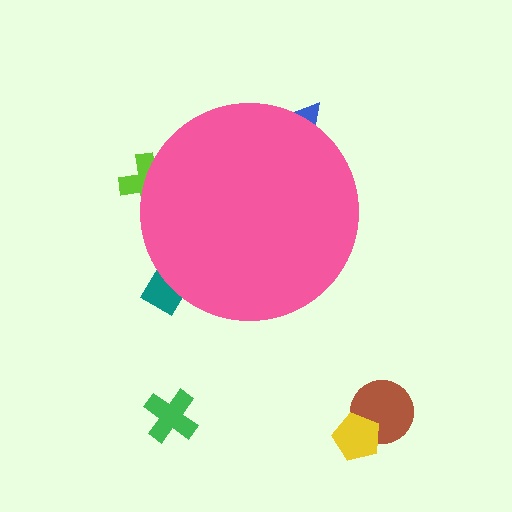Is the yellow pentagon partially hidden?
No, the yellow pentagon is fully visible.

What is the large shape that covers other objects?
A pink circle.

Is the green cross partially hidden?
No, the green cross is fully visible.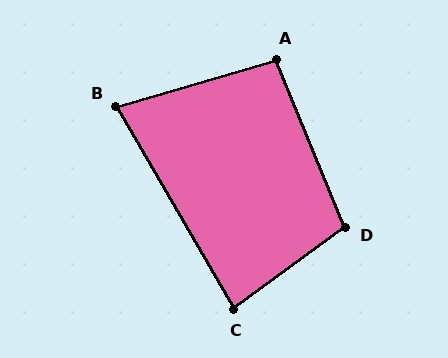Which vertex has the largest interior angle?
D, at approximately 104 degrees.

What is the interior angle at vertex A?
Approximately 96 degrees (obtuse).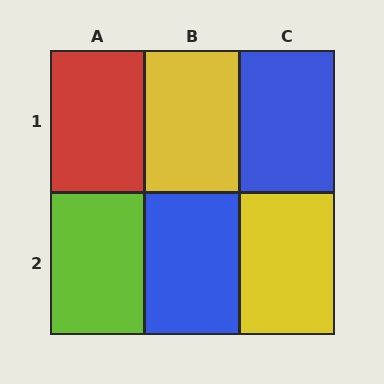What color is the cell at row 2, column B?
Blue.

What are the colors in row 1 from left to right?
Red, yellow, blue.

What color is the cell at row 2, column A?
Lime.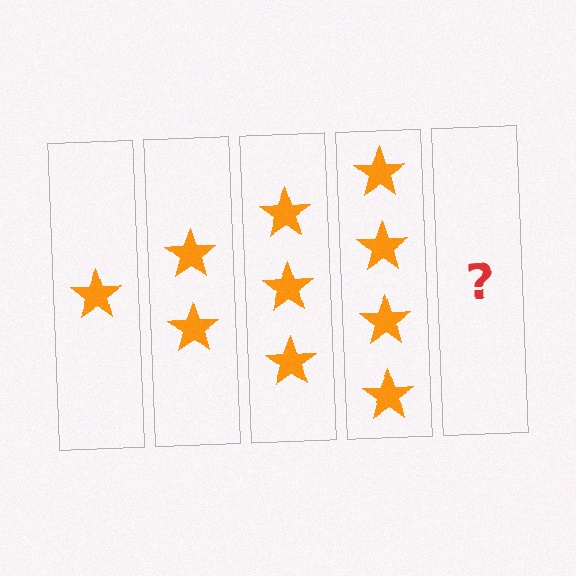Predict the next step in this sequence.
The next step is 5 stars.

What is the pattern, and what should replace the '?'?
The pattern is that each step adds one more star. The '?' should be 5 stars.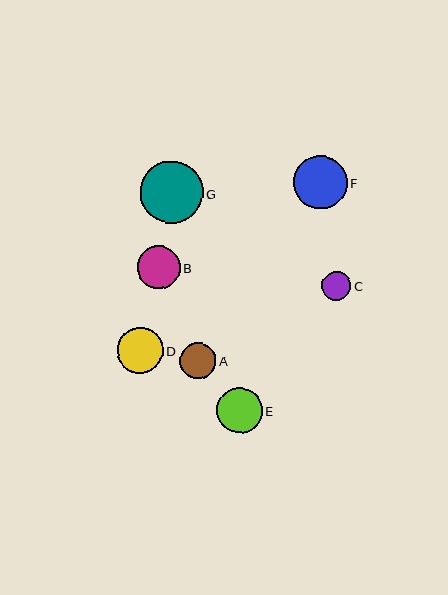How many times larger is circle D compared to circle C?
Circle D is approximately 1.6 times the size of circle C.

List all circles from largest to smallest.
From largest to smallest: G, F, D, E, B, A, C.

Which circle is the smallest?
Circle C is the smallest with a size of approximately 29 pixels.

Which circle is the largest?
Circle G is the largest with a size of approximately 62 pixels.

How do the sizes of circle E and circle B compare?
Circle E and circle B are approximately the same size.